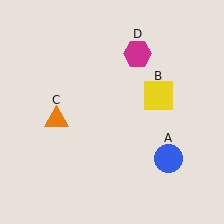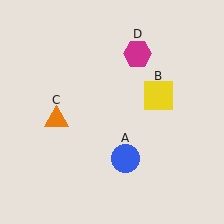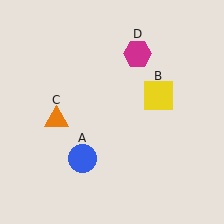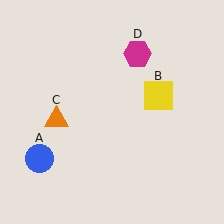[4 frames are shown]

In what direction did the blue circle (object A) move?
The blue circle (object A) moved left.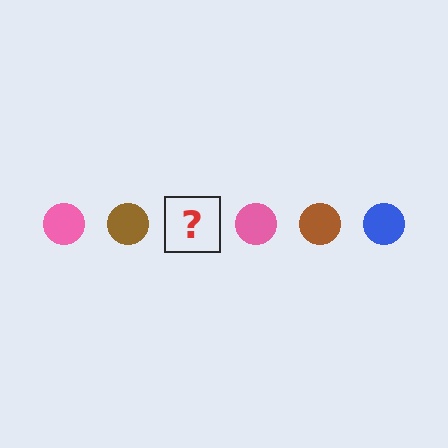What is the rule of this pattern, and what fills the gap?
The rule is that the pattern cycles through pink, brown, blue circles. The gap should be filled with a blue circle.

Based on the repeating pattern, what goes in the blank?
The blank should be a blue circle.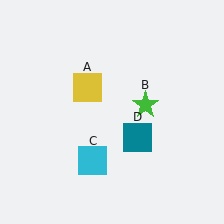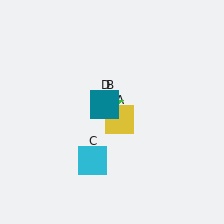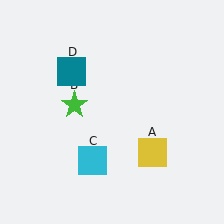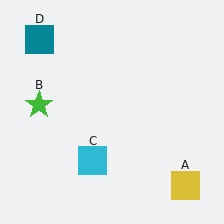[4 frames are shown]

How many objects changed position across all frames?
3 objects changed position: yellow square (object A), green star (object B), teal square (object D).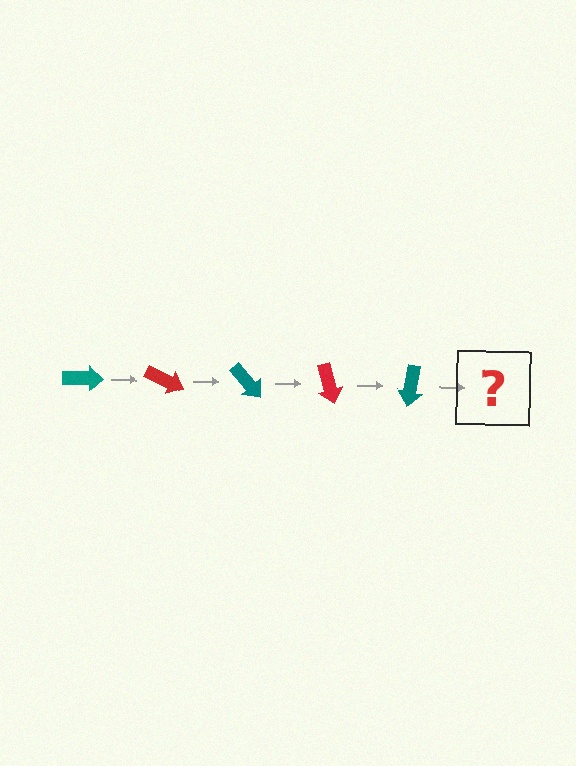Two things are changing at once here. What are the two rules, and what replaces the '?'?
The two rules are that it rotates 25 degrees each step and the color cycles through teal and red. The '?' should be a red arrow, rotated 125 degrees from the start.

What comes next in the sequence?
The next element should be a red arrow, rotated 125 degrees from the start.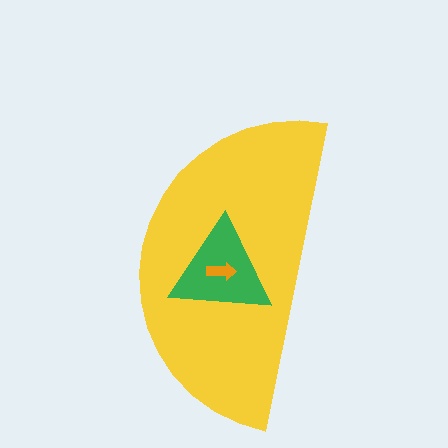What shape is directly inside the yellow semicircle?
The green triangle.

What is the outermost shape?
The yellow semicircle.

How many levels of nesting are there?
3.